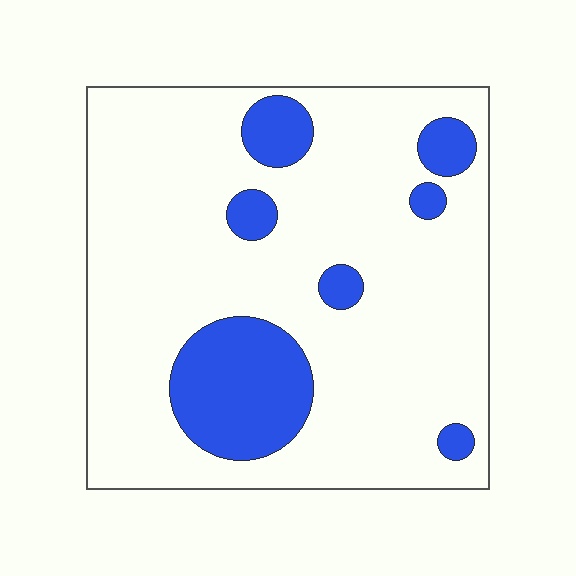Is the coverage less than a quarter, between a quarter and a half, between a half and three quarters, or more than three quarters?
Less than a quarter.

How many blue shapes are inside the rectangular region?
7.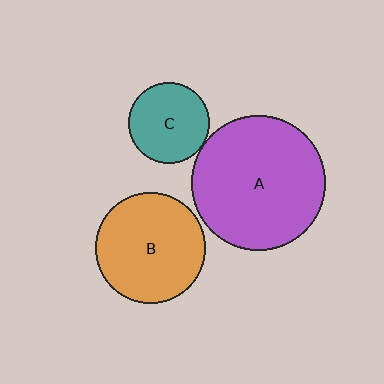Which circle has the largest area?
Circle A (purple).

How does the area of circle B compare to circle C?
Approximately 1.9 times.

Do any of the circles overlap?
No, none of the circles overlap.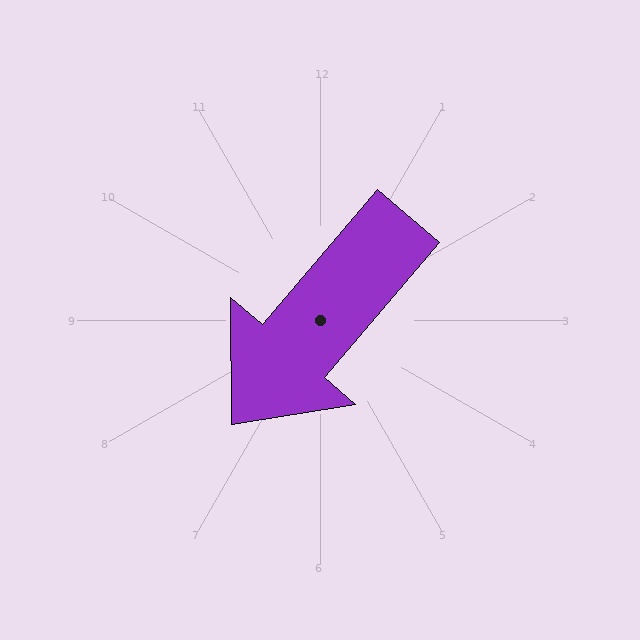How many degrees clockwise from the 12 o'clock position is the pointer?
Approximately 220 degrees.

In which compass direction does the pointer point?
Southwest.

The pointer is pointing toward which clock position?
Roughly 7 o'clock.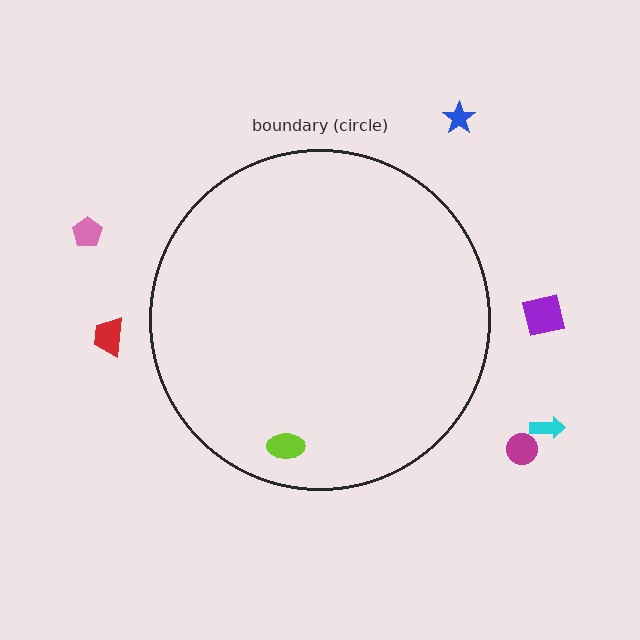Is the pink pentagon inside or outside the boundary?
Outside.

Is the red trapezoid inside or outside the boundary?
Outside.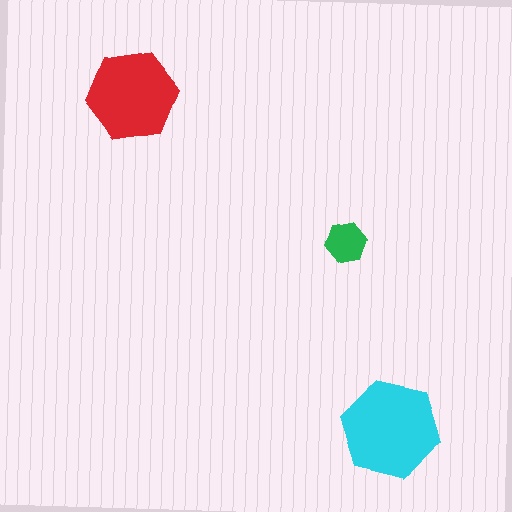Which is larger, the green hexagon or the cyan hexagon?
The cyan one.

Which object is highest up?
The red hexagon is topmost.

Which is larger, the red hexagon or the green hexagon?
The red one.